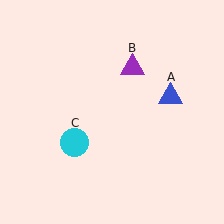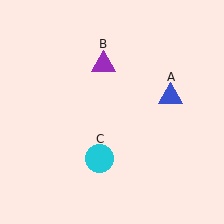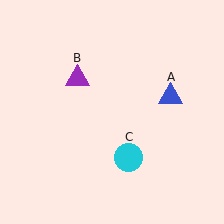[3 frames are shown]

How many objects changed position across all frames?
2 objects changed position: purple triangle (object B), cyan circle (object C).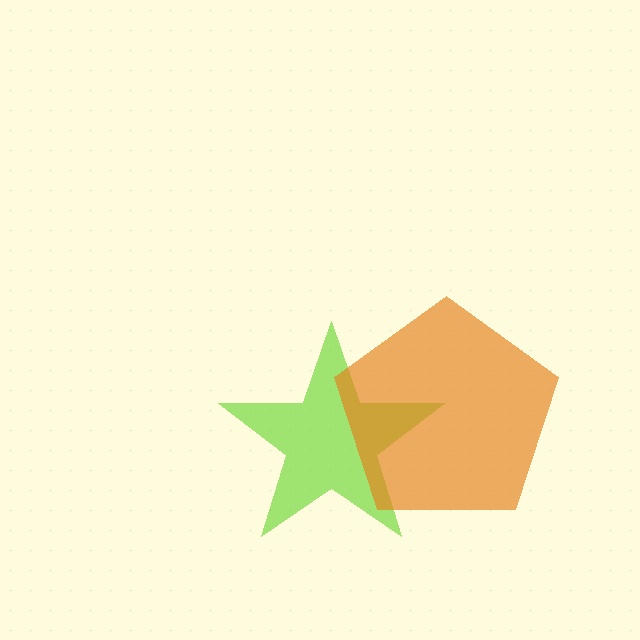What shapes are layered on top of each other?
The layered shapes are: a lime star, an orange pentagon.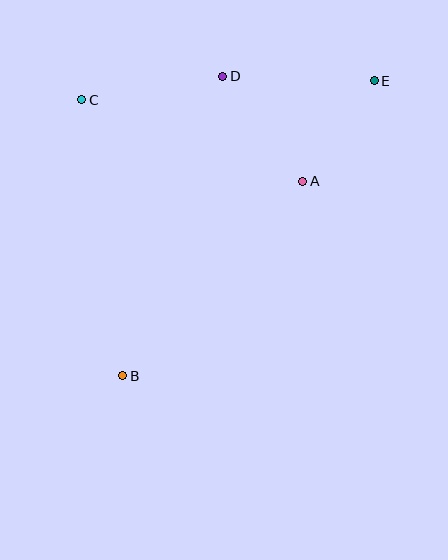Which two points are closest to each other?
Points A and E are closest to each other.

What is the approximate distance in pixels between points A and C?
The distance between A and C is approximately 236 pixels.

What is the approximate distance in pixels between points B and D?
The distance between B and D is approximately 316 pixels.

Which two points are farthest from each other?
Points B and E are farthest from each other.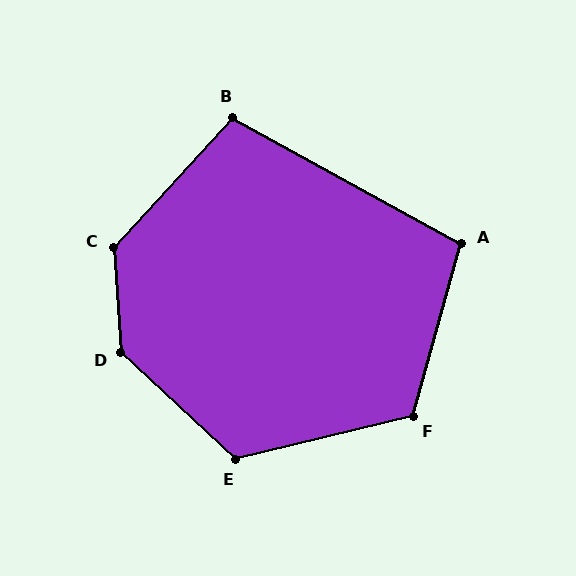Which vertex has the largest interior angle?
D, at approximately 137 degrees.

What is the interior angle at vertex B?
Approximately 104 degrees (obtuse).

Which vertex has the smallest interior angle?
A, at approximately 103 degrees.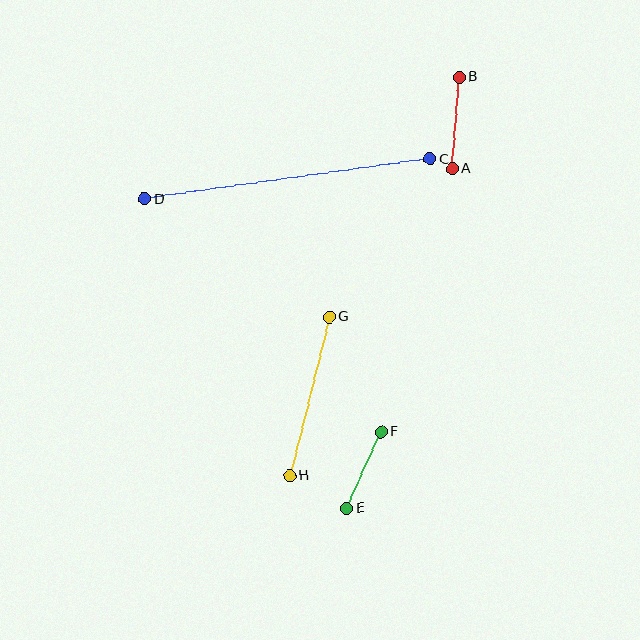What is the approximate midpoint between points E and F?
The midpoint is at approximately (364, 470) pixels.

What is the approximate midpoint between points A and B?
The midpoint is at approximately (455, 123) pixels.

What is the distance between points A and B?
The distance is approximately 92 pixels.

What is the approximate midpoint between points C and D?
The midpoint is at approximately (287, 179) pixels.